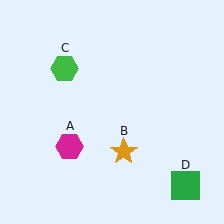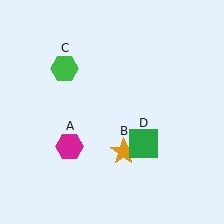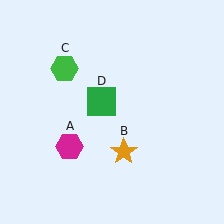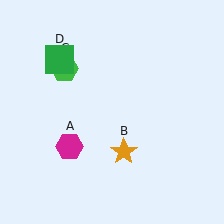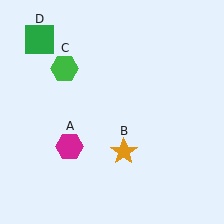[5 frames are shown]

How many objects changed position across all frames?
1 object changed position: green square (object D).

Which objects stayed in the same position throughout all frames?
Magenta hexagon (object A) and orange star (object B) and green hexagon (object C) remained stationary.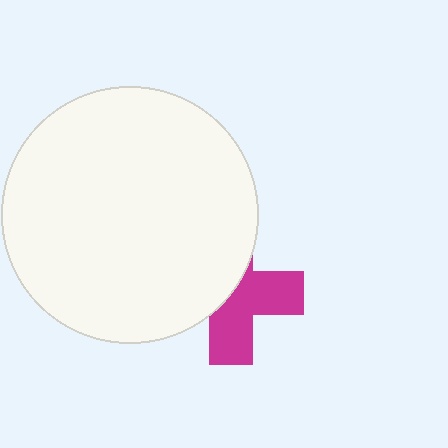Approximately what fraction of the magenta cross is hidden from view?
Roughly 49% of the magenta cross is hidden behind the white circle.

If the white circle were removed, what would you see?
You would see the complete magenta cross.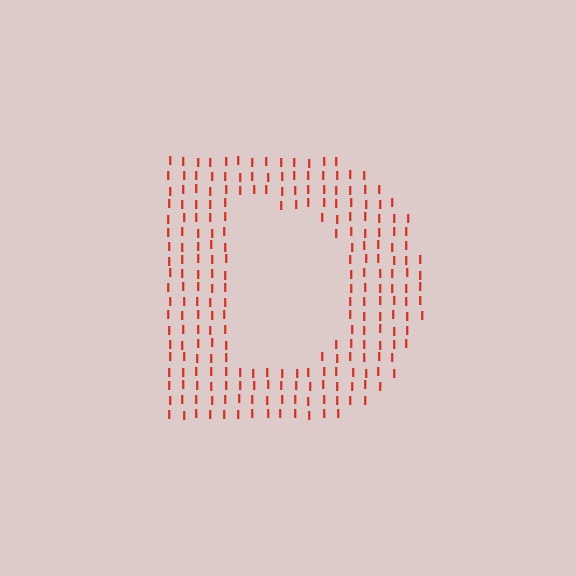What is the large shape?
The large shape is the letter D.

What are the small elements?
The small elements are letter I's.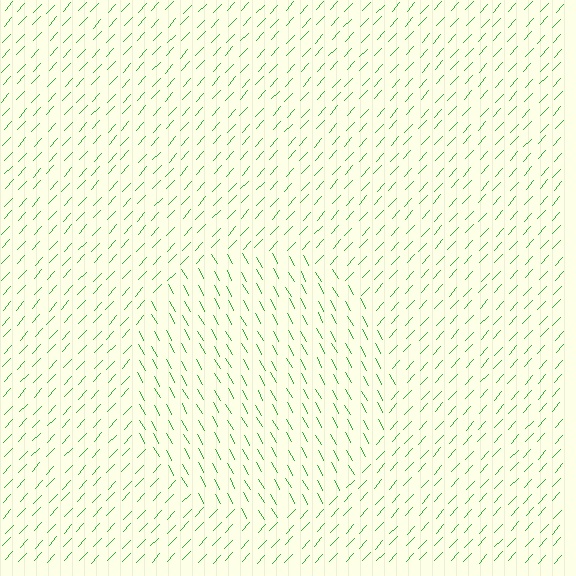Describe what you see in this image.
The image is filled with small green line segments. A circle region in the image has lines oriented differently from the surrounding lines, creating a visible texture boundary.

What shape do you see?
I see a circle.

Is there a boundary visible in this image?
Yes, there is a texture boundary formed by a change in line orientation.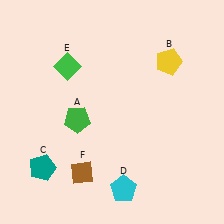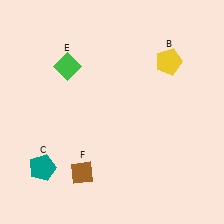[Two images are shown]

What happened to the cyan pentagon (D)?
The cyan pentagon (D) was removed in Image 2. It was in the bottom-right area of Image 1.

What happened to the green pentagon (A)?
The green pentagon (A) was removed in Image 2. It was in the bottom-left area of Image 1.